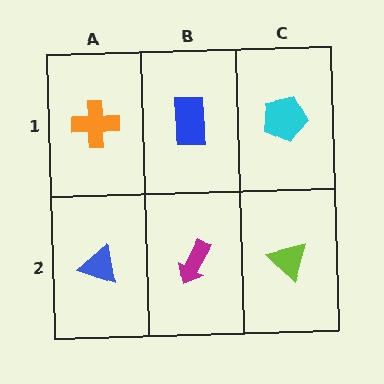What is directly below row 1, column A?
A blue triangle.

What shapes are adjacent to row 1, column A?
A blue triangle (row 2, column A), a blue rectangle (row 1, column B).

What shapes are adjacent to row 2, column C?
A cyan pentagon (row 1, column C), a magenta arrow (row 2, column B).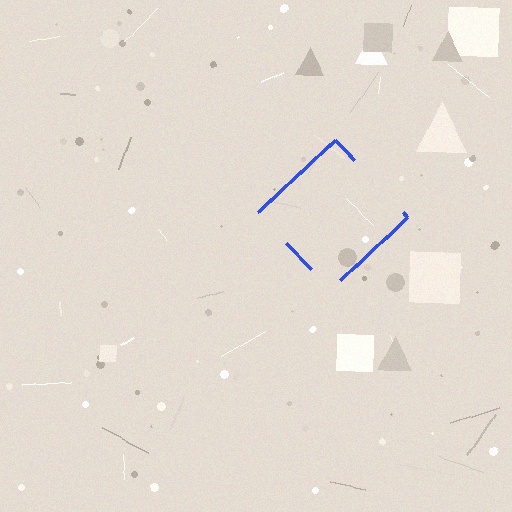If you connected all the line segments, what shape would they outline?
They would outline a diamond.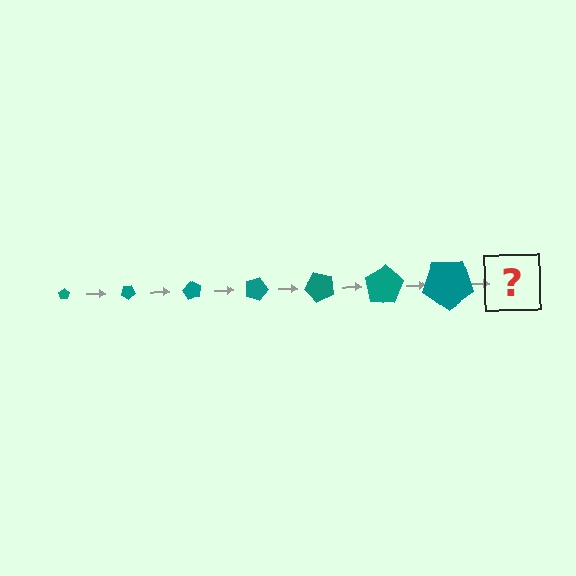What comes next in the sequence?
The next element should be a pentagon, larger than the previous one and rotated 210 degrees from the start.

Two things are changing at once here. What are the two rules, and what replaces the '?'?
The two rules are that the pentagon grows larger each step and it rotates 30 degrees each step. The '?' should be a pentagon, larger than the previous one and rotated 210 degrees from the start.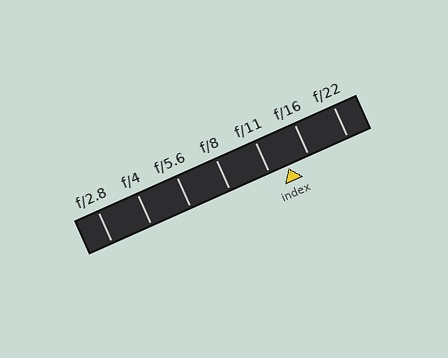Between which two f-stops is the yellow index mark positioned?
The index mark is between f/11 and f/16.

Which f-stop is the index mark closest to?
The index mark is closest to f/11.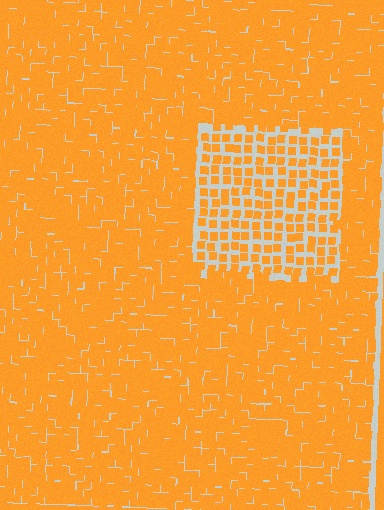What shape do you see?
I see a rectangle.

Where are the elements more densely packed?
The elements are more densely packed outside the rectangle boundary.